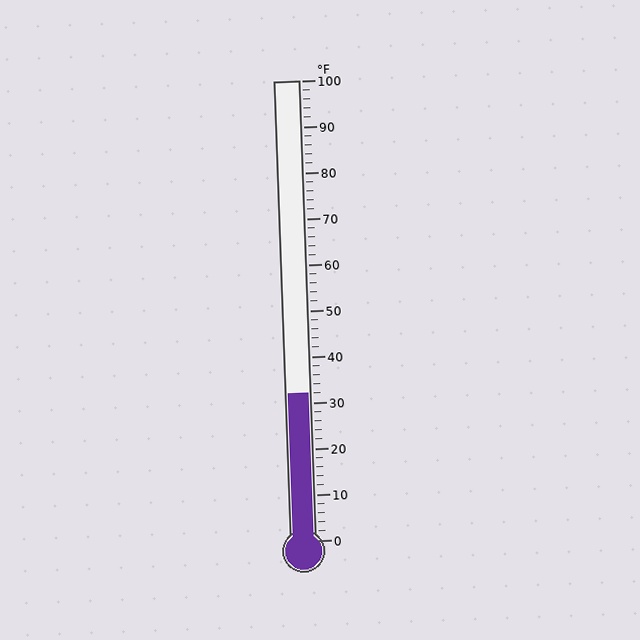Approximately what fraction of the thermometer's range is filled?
The thermometer is filled to approximately 30% of its range.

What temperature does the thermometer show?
The thermometer shows approximately 32°F.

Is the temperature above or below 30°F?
The temperature is above 30°F.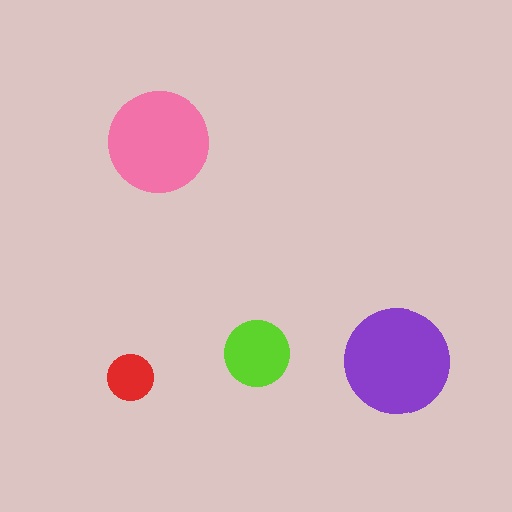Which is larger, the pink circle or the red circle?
The pink one.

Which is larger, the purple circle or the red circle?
The purple one.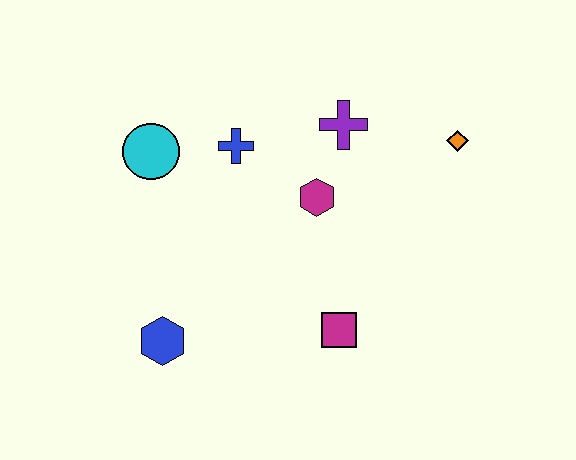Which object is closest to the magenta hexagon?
The purple cross is closest to the magenta hexagon.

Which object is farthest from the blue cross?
The orange diamond is farthest from the blue cross.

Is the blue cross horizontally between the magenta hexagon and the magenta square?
No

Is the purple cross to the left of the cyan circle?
No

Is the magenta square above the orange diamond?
No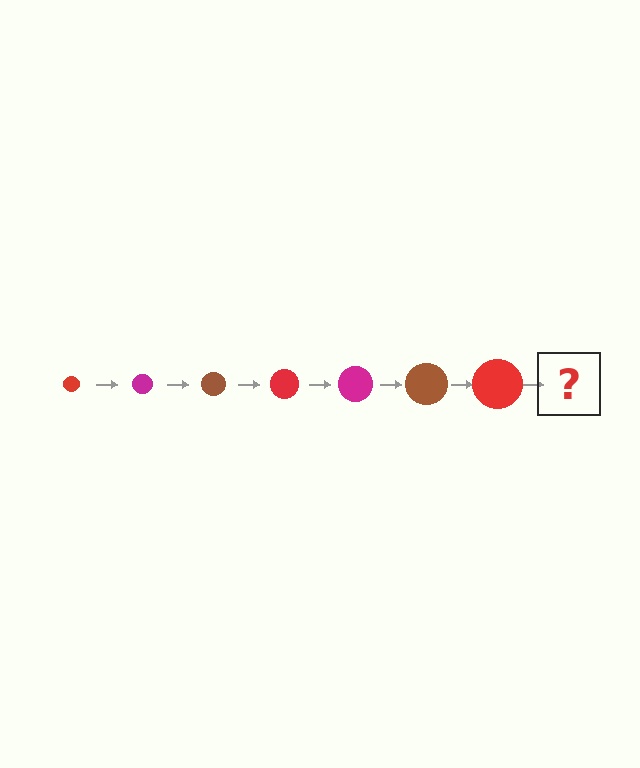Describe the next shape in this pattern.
It should be a magenta circle, larger than the previous one.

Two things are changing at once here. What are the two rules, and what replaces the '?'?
The two rules are that the circle grows larger each step and the color cycles through red, magenta, and brown. The '?' should be a magenta circle, larger than the previous one.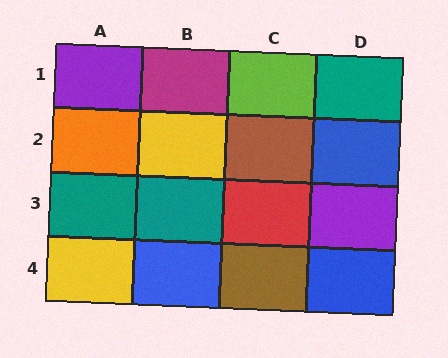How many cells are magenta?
1 cell is magenta.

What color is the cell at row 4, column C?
Brown.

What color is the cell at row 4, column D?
Blue.